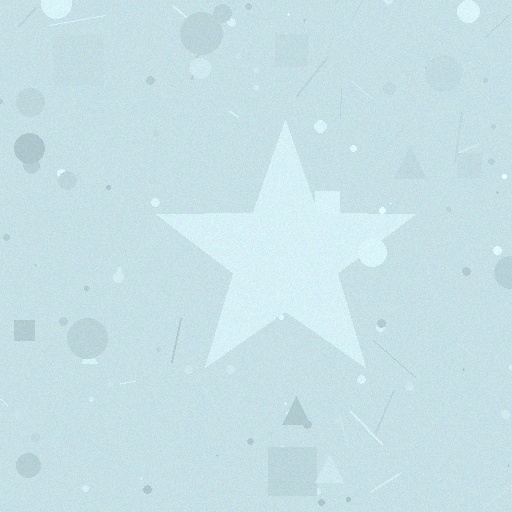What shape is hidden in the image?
A star is hidden in the image.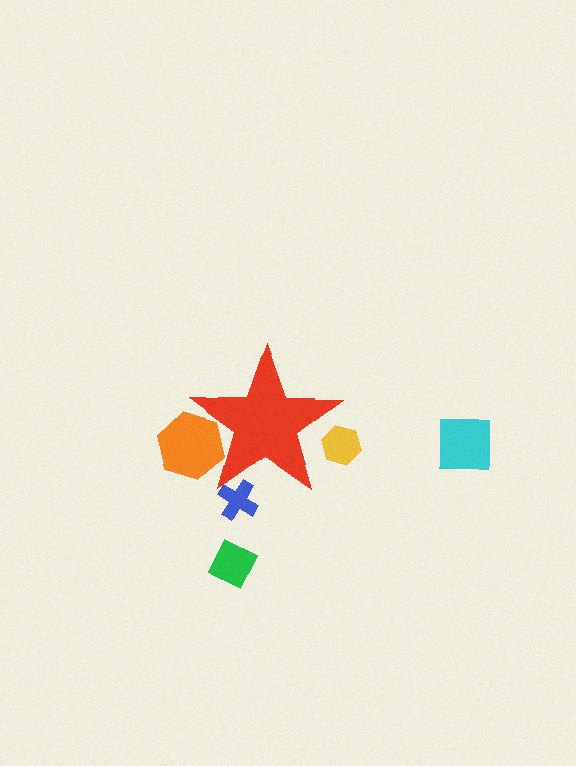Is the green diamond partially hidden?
No, the green diamond is fully visible.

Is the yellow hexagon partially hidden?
Yes, the yellow hexagon is partially hidden behind the red star.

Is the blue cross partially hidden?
Yes, the blue cross is partially hidden behind the red star.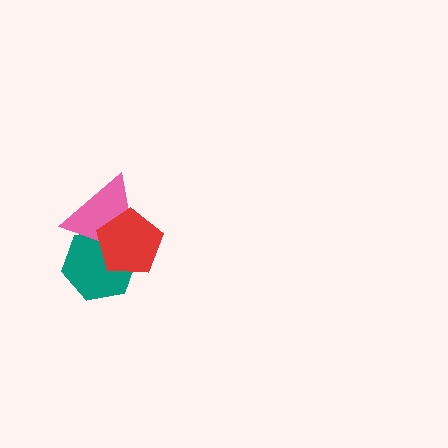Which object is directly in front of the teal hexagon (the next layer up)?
The pink triangle is directly in front of the teal hexagon.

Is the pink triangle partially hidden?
Yes, it is partially covered by another shape.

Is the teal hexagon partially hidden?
Yes, it is partially covered by another shape.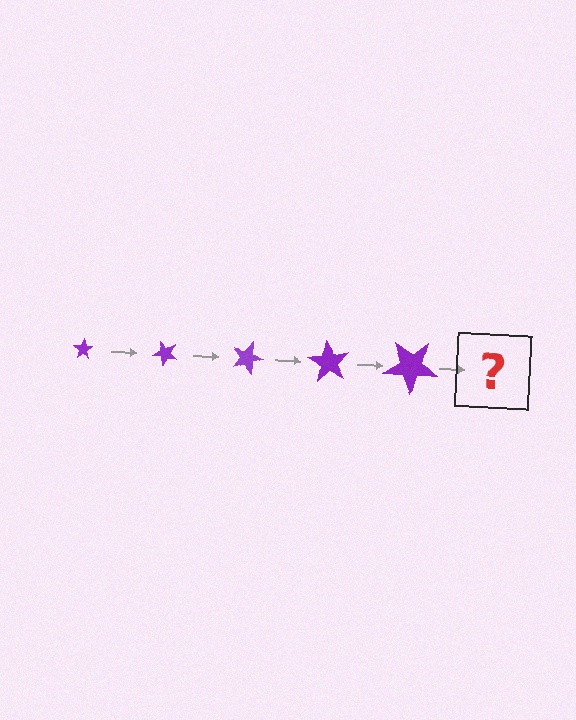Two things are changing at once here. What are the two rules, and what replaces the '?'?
The two rules are that the star grows larger each step and it rotates 45 degrees each step. The '?' should be a star, larger than the previous one and rotated 225 degrees from the start.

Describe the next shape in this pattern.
It should be a star, larger than the previous one and rotated 225 degrees from the start.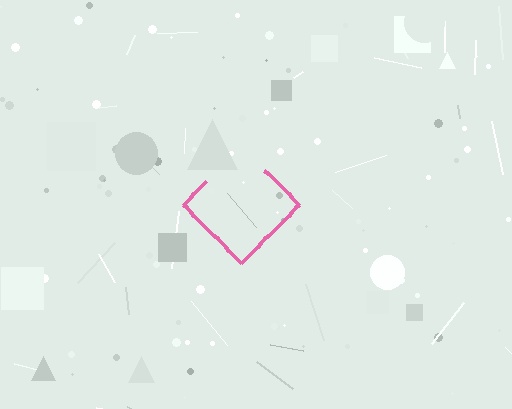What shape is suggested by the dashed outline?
The dashed outline suggests a diamond.